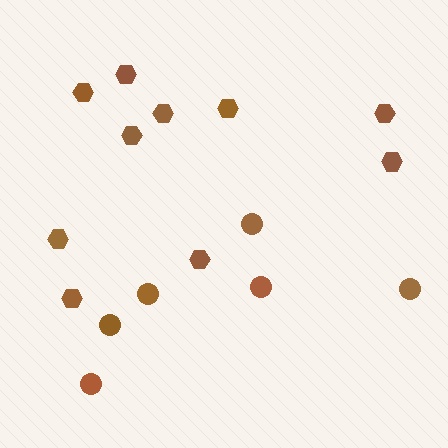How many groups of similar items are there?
There are 2 groups: one group of hexagons (10) and one group of circles (6).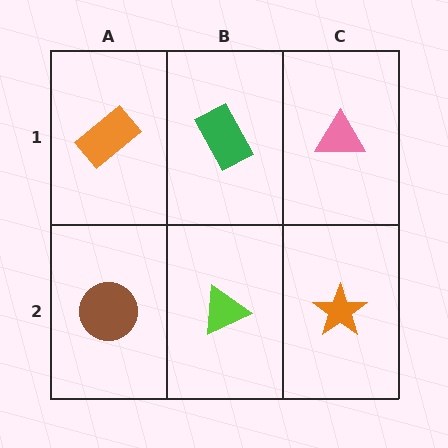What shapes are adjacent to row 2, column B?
A green rectangle (row 1, column B), a brown circle (row 2, column A), an orange star (row 2, column C).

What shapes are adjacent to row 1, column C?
An orange star (row 2, column C), a green rectangle (row 1, column B).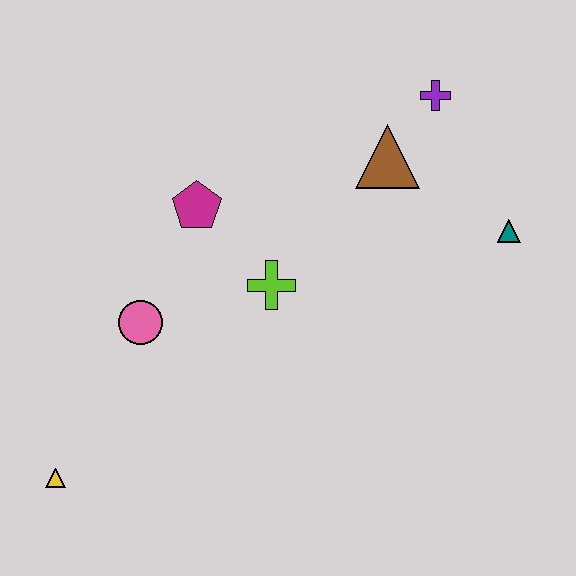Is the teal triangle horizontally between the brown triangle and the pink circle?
No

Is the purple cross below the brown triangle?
No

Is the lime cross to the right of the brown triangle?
No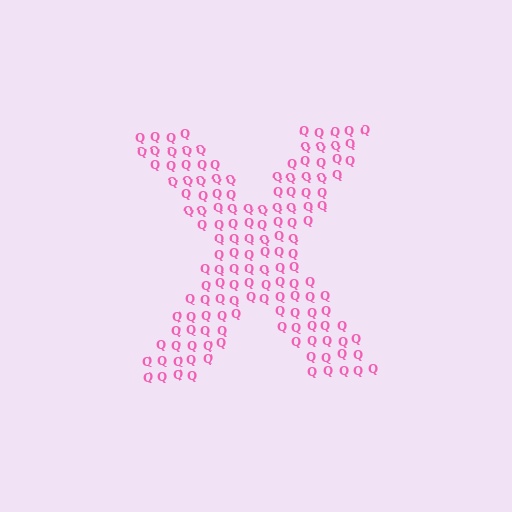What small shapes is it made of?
It is made of small letter Q's.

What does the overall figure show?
The overall figure shows the letter X.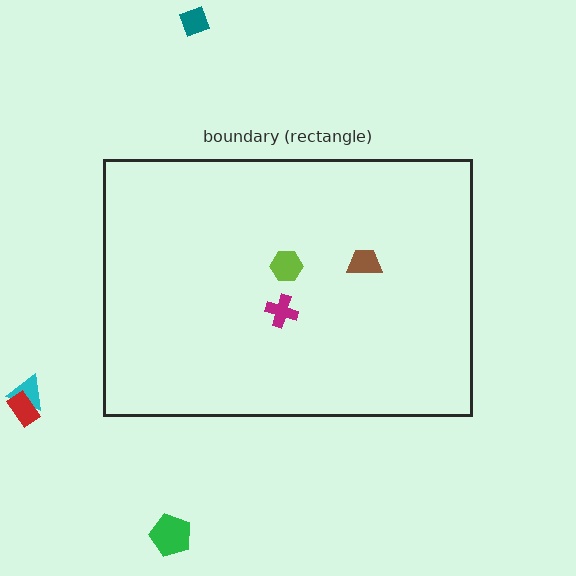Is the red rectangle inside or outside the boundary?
Outside.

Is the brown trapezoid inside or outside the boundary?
Inside.